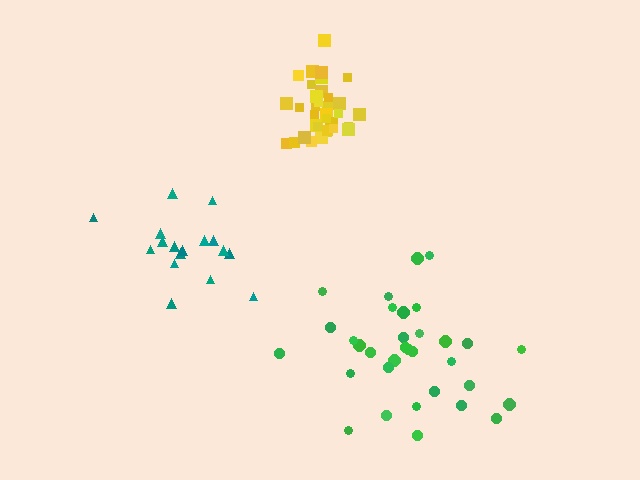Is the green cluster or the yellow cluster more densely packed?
Yellow.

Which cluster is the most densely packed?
Yellow.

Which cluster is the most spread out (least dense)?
Green.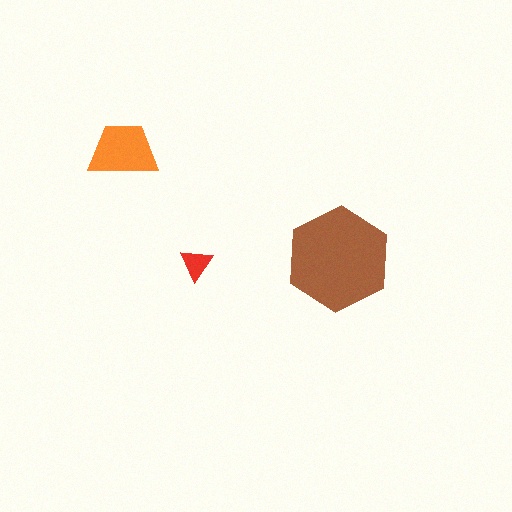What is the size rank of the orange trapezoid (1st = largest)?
2nd.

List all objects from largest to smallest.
The brown hexagon, the orange trapezoid, the red triangle.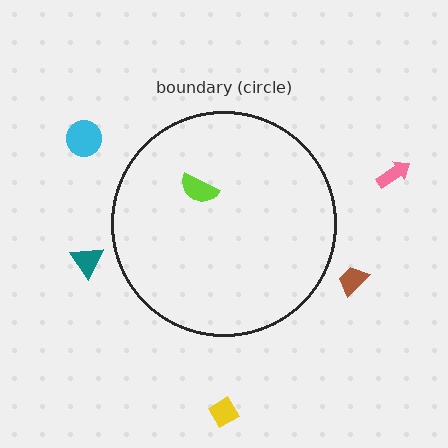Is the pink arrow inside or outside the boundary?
Outside.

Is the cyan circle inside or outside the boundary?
Outside.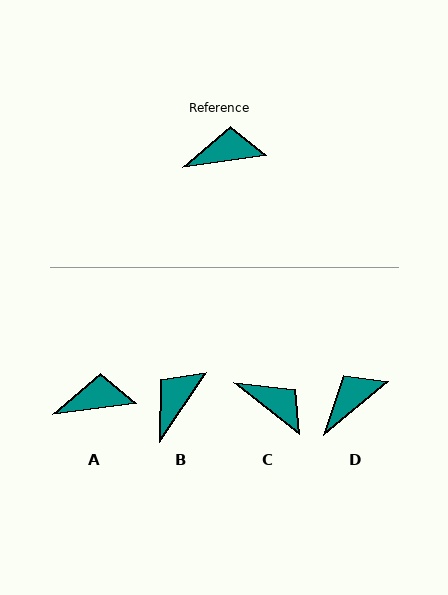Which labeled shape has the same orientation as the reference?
A.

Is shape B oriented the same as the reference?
No, it is off by about 49 degrees.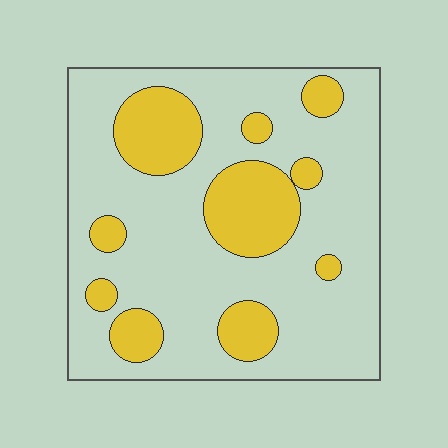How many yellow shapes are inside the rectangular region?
10.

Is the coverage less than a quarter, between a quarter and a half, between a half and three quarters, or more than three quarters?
Between a quarter and a half.